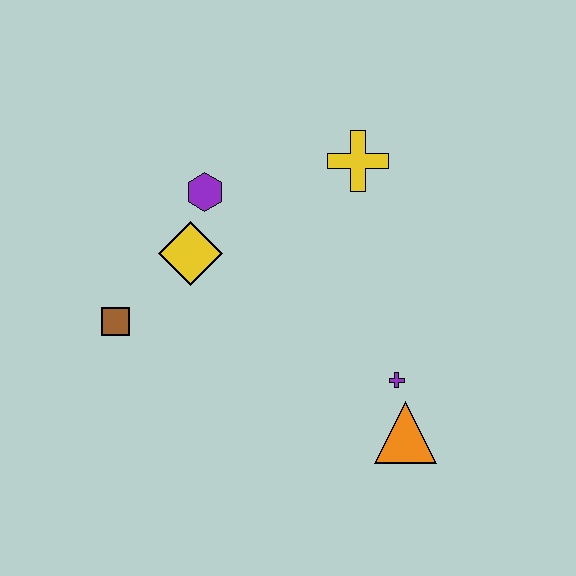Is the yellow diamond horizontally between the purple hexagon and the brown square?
Yes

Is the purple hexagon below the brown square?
No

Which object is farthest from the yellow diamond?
The orange triangle is farthest from the yellow diamond.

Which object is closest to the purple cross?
The orange triangle is closest to the purple cross.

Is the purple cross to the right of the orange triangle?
No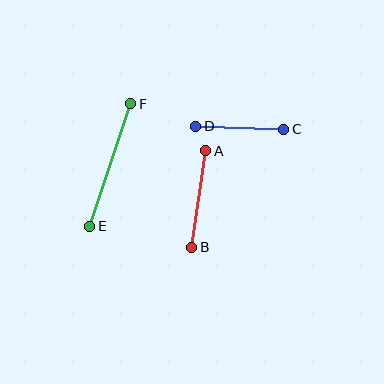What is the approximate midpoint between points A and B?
The midpoint is at approximately (199, 199) pixels.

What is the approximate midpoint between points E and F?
The midpoint is at approximately (110, 165) pixels.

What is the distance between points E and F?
The distance is approximately 129 pixels.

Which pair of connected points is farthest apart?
Points E and F are farthest apart.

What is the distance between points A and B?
The distance is approximately 97 pixels.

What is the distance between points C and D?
The distance is approximately 88 pixels.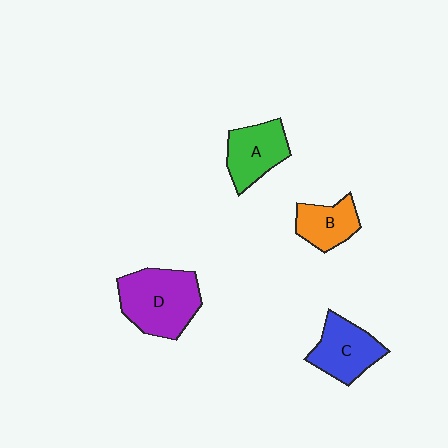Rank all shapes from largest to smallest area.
From largest to smallest: D (purple), C (blue), A (green), B (orange).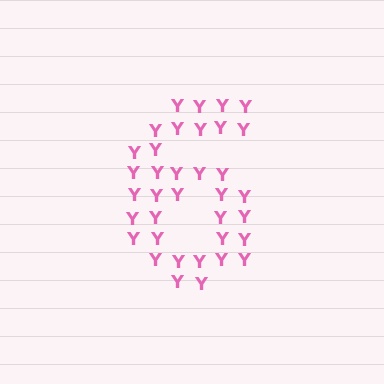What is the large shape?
The large shape is the digit 6.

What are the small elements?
The small elements are letter Y's.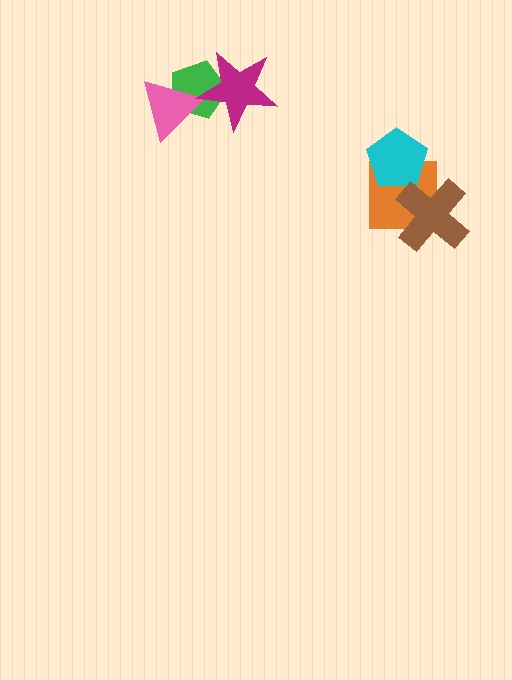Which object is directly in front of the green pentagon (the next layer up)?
The pink triangle is directly in front of the green pentagon.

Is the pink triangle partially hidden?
Yes, it is partially covered by another shape.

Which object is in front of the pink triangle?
The magenta star is in front of the pink triangle.